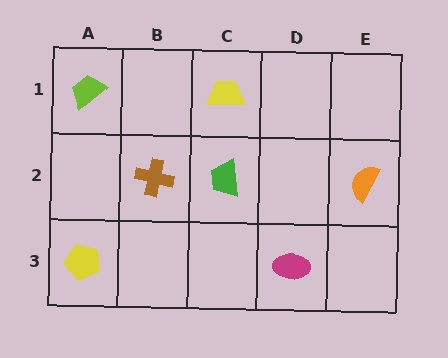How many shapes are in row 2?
3 shapes.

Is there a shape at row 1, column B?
No, that cell is empty.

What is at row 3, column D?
A magenta ellipse.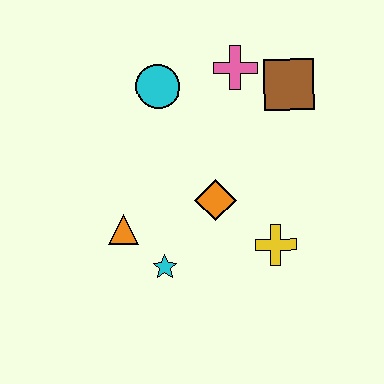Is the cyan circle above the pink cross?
No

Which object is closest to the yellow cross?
The orange diamond is closest to the yellow cross.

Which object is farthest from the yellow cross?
The cyan circle is farthest from the yellow cross.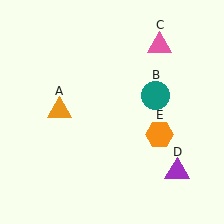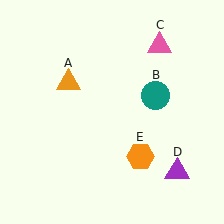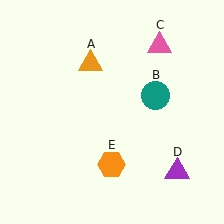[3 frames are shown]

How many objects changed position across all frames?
2 objects changed position: orange triangle (object A), orange hexagon (object E).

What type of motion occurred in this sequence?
The orange triangle (object A), orange hexagon (object E) rotated clockwise around the center of the scene.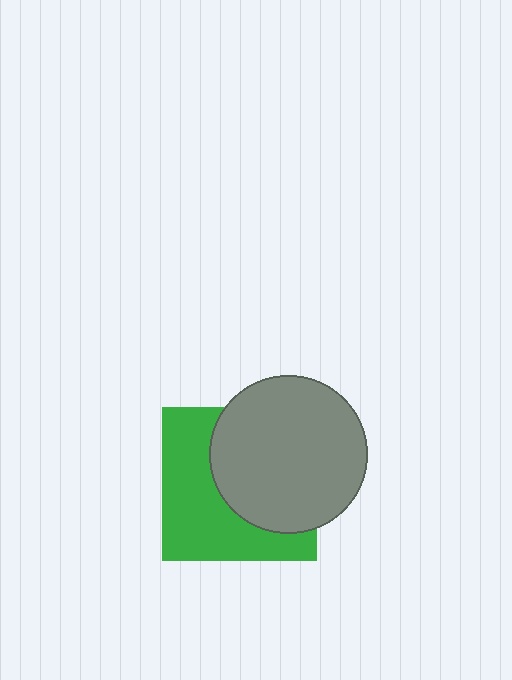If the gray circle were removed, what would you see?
You would see the complete green square.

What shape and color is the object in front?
The object in front is a gray circle.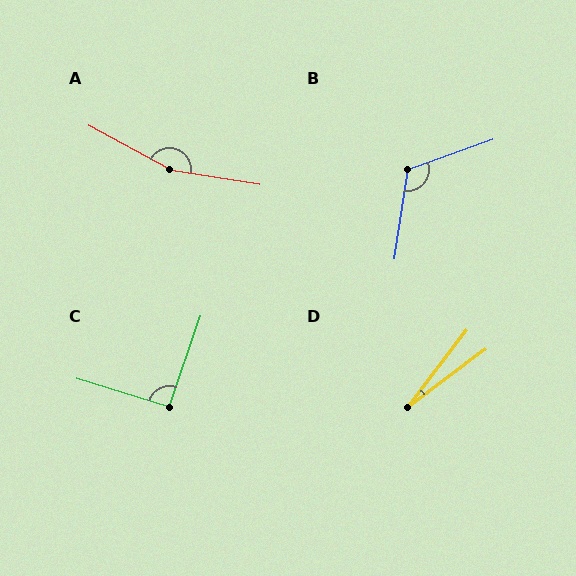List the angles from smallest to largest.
D (16°), C (92°), B (118°), A (161°).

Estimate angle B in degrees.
Approximately 118 degrees.